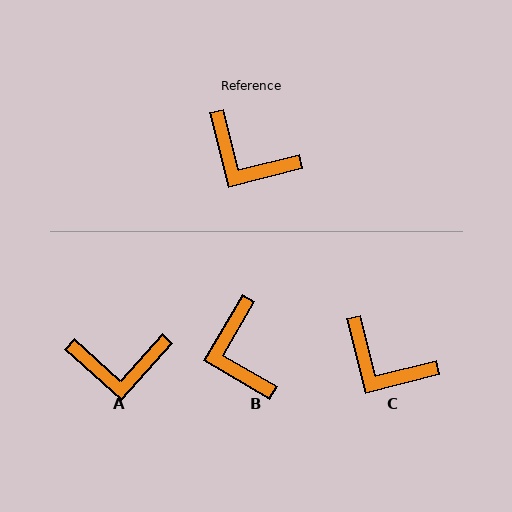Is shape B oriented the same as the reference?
No, it is off by about 44 degrees.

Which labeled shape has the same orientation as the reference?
C.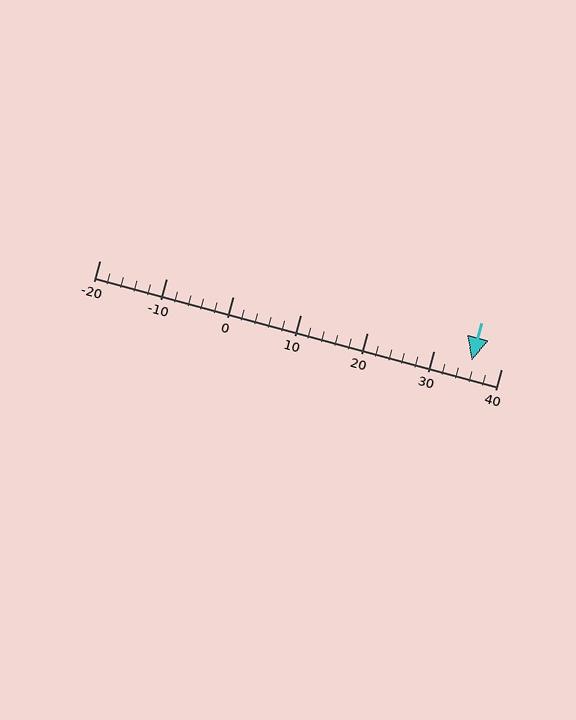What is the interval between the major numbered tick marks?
The major tick marks are spaced 10 units apart.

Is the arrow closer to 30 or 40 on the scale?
The arrow is closer to 40.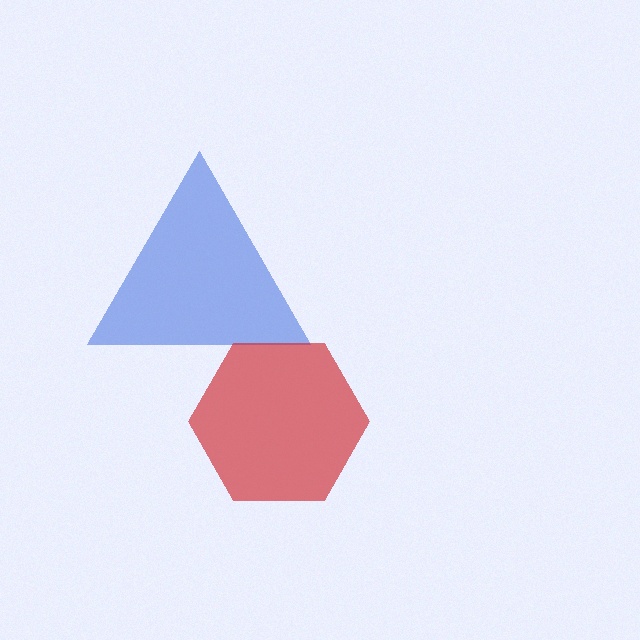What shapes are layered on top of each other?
The layered shapes are: a blue triangle, a red hexagon.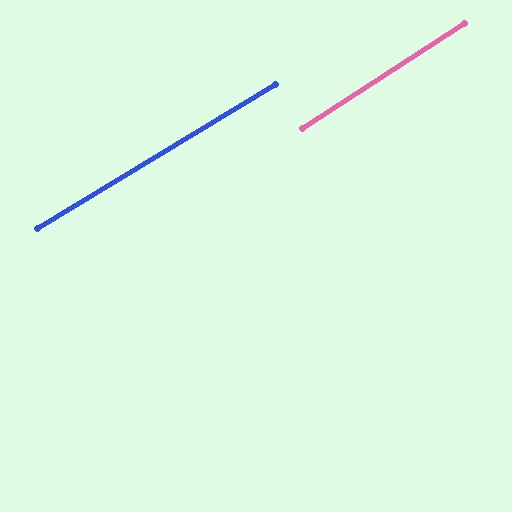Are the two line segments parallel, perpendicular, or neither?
Parallel — their directions differ by only 2.0°.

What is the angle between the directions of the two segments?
Approximately 2 degrees.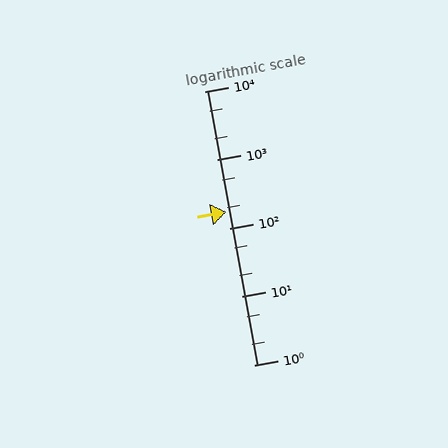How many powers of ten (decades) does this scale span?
The scale spans 4 decades, from 1 to 10000.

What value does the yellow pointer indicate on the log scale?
The pointer indicates approximately 170.